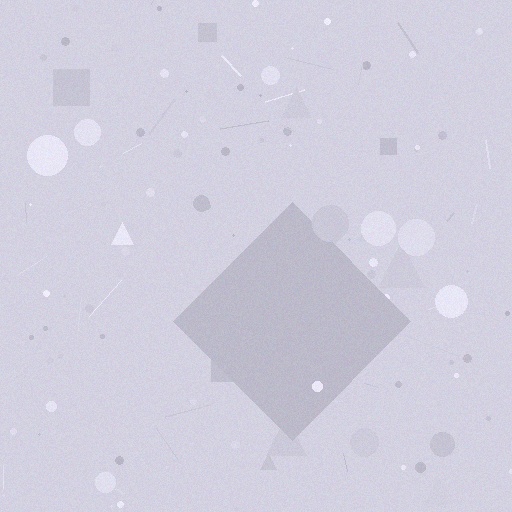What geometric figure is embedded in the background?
A diamond is embedded in the background.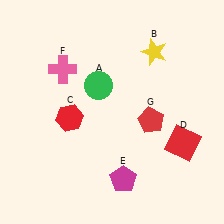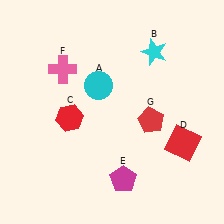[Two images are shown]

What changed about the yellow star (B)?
In Image 1, B is yellow. In Image 2, it changed to cyan.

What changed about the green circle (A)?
In Image 1, A is green. In Image 2, it changed to cyan.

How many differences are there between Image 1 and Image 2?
There are 2 differences between the two images.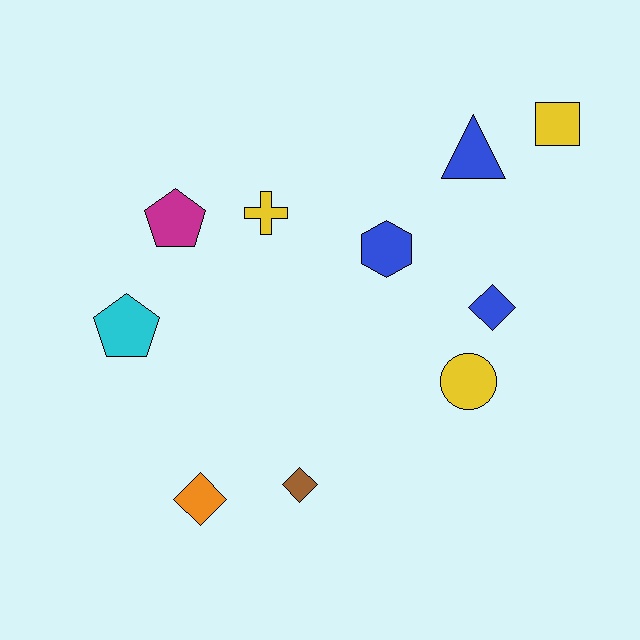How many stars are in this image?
There are no stars.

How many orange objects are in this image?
There is 1 orange object.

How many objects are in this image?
There are 10 objects.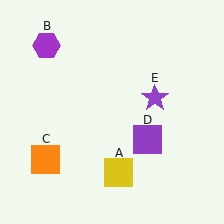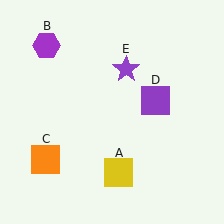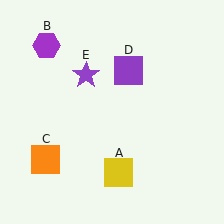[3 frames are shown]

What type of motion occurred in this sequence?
The purple square (object D), purple star (object E) rotated counterclockwise around the center of the scene.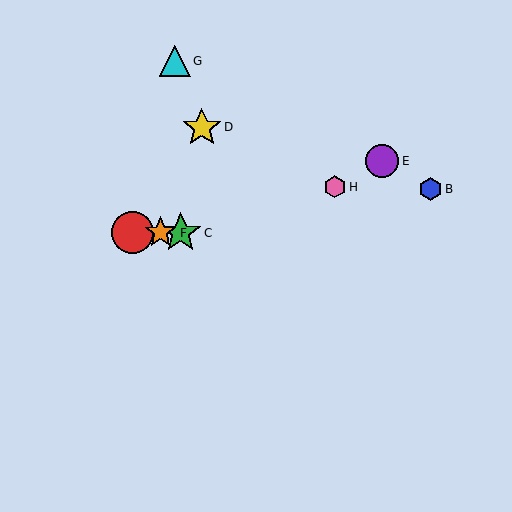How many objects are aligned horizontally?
3 objects (A, C, F) are aligned horizontally.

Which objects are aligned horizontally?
Objects A, C, F are aligned horizontally.